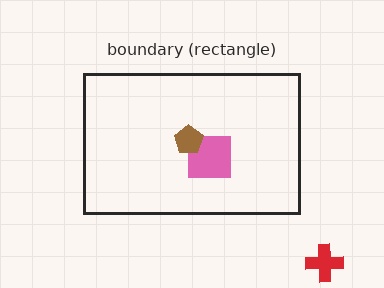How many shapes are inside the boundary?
2 inside, 1 outside.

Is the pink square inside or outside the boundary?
Inside.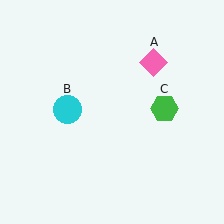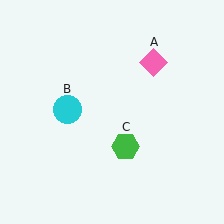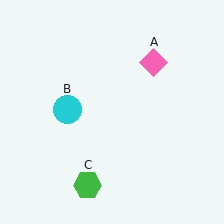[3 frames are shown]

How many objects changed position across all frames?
1 object changed position: green hexagon (object C).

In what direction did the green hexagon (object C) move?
The green hexagon (object C) moved down and to the left.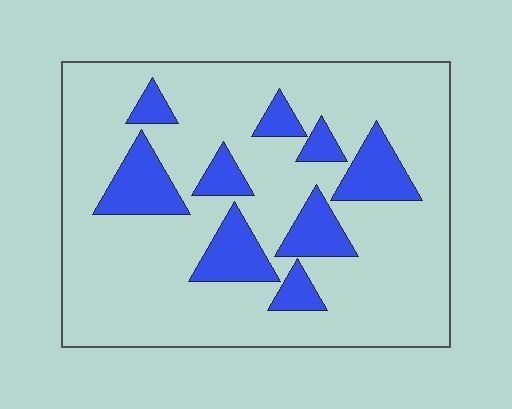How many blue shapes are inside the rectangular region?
9.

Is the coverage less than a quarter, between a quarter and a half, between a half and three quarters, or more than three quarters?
Less than a quarter.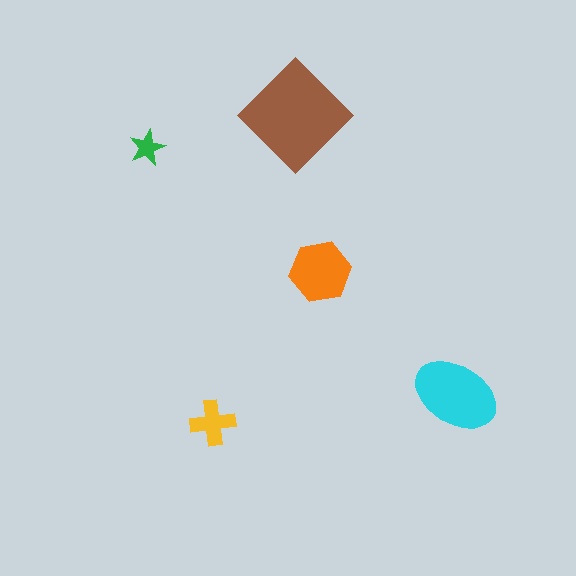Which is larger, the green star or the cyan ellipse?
The cyan ellipse.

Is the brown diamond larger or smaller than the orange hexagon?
Larger.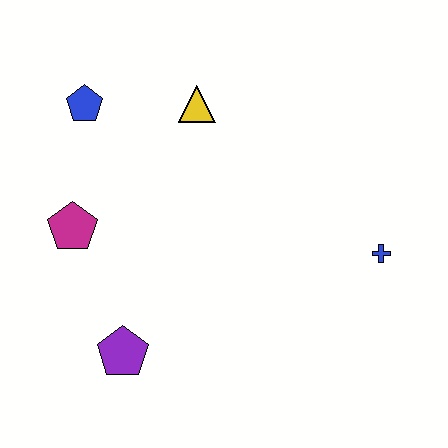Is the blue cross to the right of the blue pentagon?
Yes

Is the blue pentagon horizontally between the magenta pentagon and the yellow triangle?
Yes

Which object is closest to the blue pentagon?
The yellow triangle is closest to the blue pentagon.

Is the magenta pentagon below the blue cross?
No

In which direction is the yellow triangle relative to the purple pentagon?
The yellow triangle is above the purple pentagon.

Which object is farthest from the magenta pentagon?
The blue cross is farthest from the magenta pentagon.